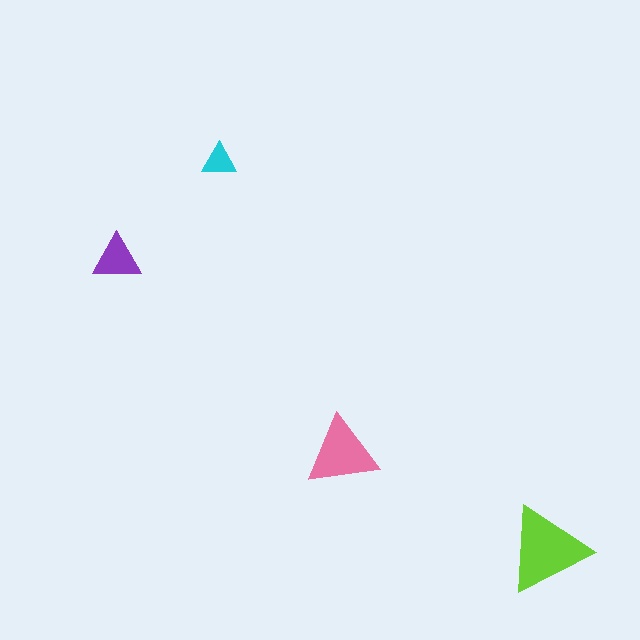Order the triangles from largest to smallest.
the lime one, the pink one, the purple one, the cyan one.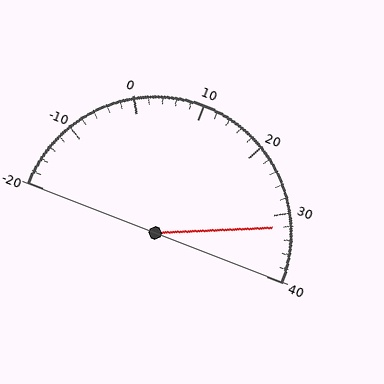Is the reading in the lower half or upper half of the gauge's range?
The reading is in the upper half of the range (-20 to 40).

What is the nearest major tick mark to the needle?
The nearest major tick mark is 30.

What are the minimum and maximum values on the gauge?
The gauge ranges from -20 to 40.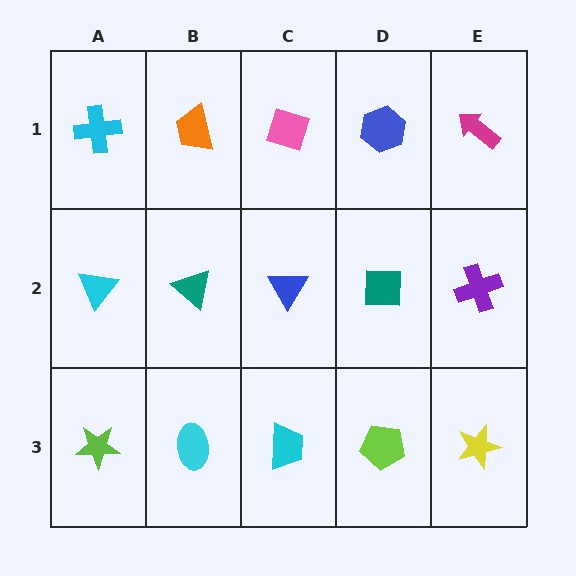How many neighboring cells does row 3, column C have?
3.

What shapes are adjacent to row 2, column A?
A cyan cross (row 1, column A), a lime star (row 3, column A), a teal triangle (row 2, column B).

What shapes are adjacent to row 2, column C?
A pink diamond (row 1, column C), a cyan trapezoid (row 3, column C), a teal triangle (row 2, column B), a teal square (row 2, column D).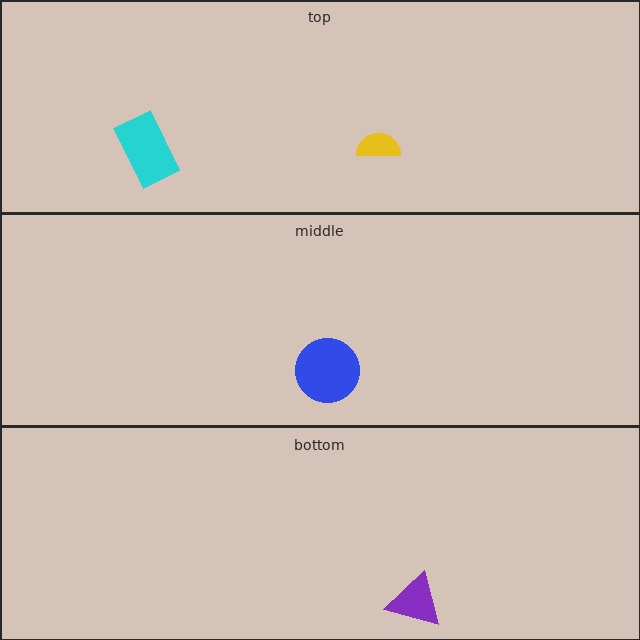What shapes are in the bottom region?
The purple triangle.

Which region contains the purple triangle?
The bottom region.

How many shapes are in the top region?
2.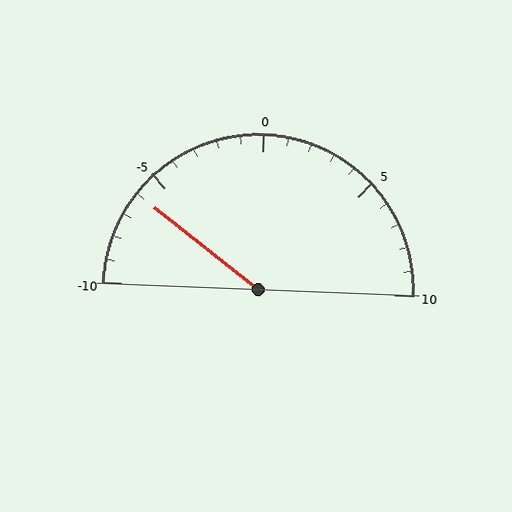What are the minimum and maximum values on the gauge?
The gauge ranges from -10 to 10.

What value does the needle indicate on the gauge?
The needle indicates approximately -6.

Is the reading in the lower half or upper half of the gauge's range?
The reading is in the lower half of the range (-10 to 10).